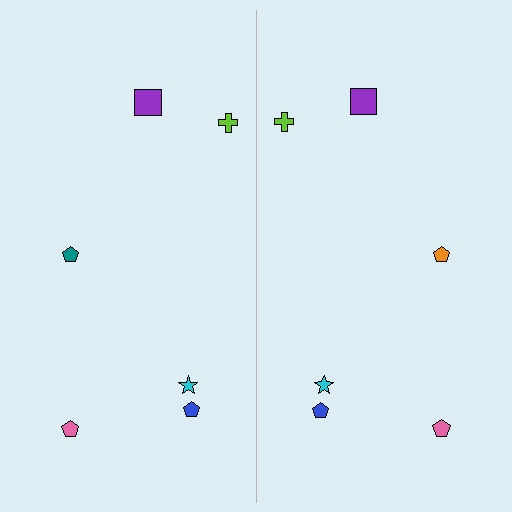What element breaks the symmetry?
The orange pentagon on the right side breaks the symmetry — its mirror counterpart is teal.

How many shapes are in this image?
There are 12 shapes in this image.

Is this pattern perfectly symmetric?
No, the pattern is not perfectly symmetric. The orange pentagon on the right side breaks the symmetry — its mirror counterpart is teal.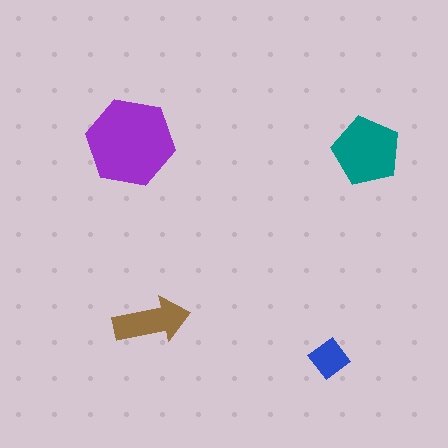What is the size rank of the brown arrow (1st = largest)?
3rd.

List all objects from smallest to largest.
The blue diamond, the brown arrow, the teal pentagon, the purple hexagon.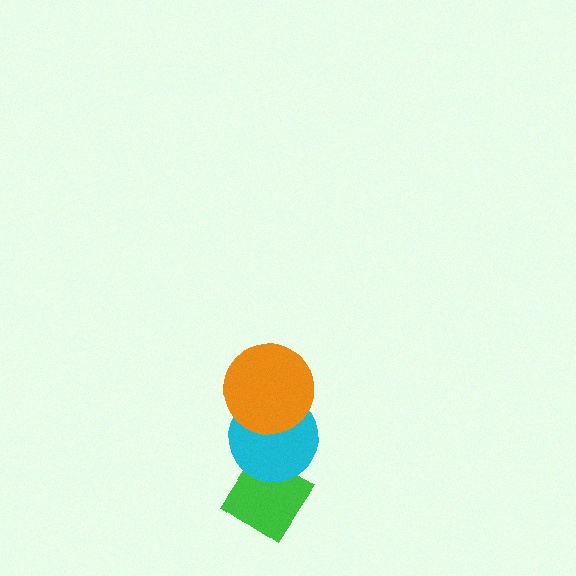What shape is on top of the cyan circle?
The orange circle is on top of the cyan circle.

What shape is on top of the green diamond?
The cyan circle is on top of the green diamond.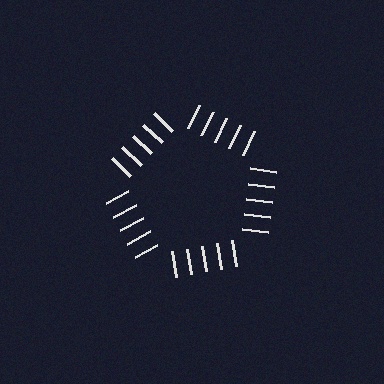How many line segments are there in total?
25 — 5 along each of the 5 edges.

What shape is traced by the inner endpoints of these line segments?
An illusory pentagon — the line segments terminate on its edges but no continuous stroke is drawn.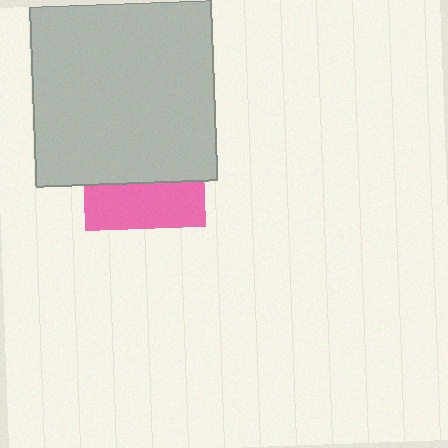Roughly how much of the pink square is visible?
A small part of it is visible (roughly 37%).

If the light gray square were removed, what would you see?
You would see the complete pink square.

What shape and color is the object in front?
The object in front is a light gray square.